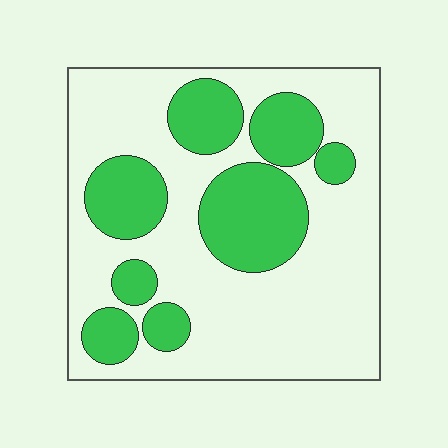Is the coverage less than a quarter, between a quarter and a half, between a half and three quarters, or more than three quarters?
Between a quarter and a half.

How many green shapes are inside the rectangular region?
8.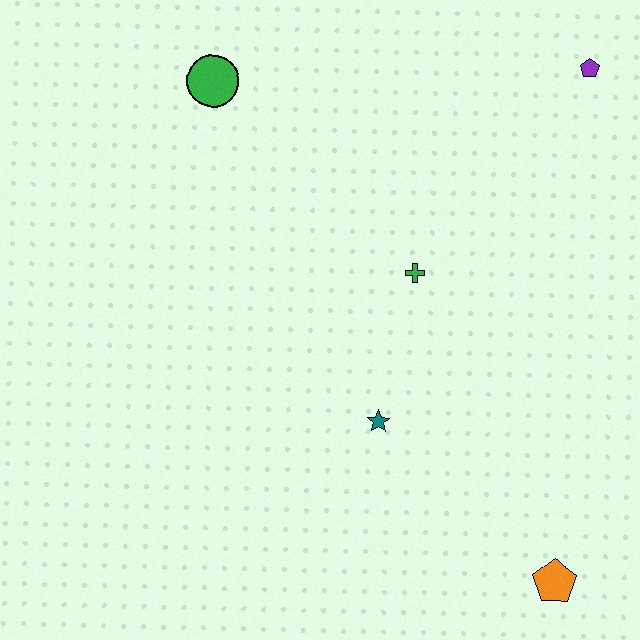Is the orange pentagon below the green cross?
Yes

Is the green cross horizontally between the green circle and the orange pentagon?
Yes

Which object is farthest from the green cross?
The orange pentagon is farthest from the green cross.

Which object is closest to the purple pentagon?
The green cross is closest to the purple pentagon.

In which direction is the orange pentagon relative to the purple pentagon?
The orange pentagon is below the purple pentagon.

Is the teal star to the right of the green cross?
No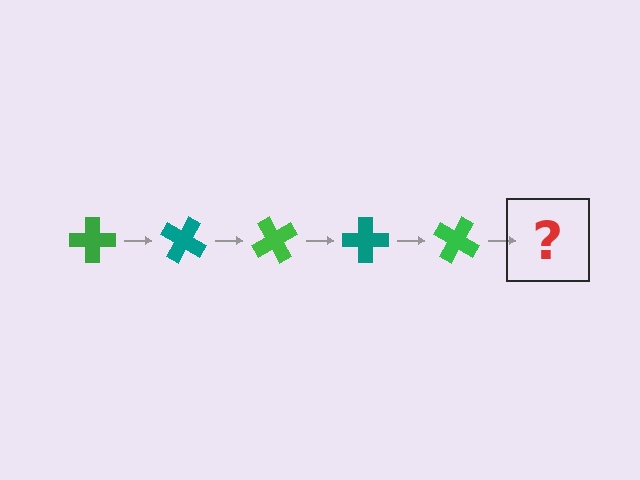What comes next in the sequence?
The next element should be a teal cross, rotated 150 degrees from the start.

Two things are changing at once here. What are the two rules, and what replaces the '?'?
The two rules are that it rotates 30 degrees each step and the color cycles through green and teal. The '?' should be a teal cross, rotated 150 degrees from the start.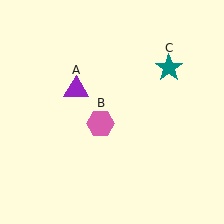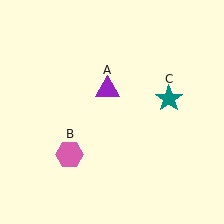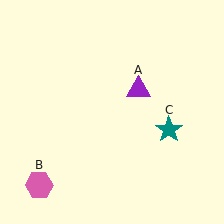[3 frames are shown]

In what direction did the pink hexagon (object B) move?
The pink hexagon (object B) moved down and to the left.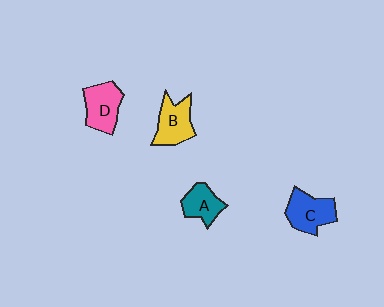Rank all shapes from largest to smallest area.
From largest to smallest: C (blue), B (yellow), D (pink), A (teal).